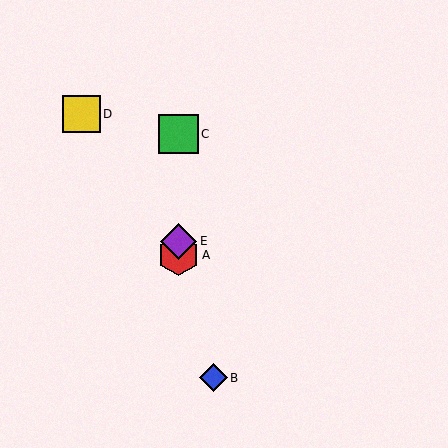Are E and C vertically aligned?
Yes, both are at x≈178.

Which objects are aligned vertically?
Objects A, C, E are aligned vertically.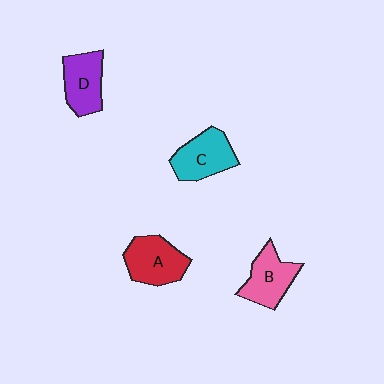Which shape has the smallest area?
Shape D (purple).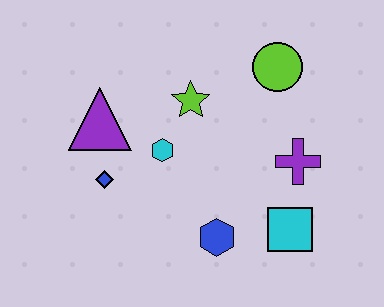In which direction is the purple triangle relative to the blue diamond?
The purple triangle is above the blue diamond.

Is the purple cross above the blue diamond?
Yes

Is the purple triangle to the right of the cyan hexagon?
No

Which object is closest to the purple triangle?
The blue diamond is closest to the purple triangle.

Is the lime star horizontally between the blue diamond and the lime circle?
Yes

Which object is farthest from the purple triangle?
The cyan square is farthest from the purple triangle.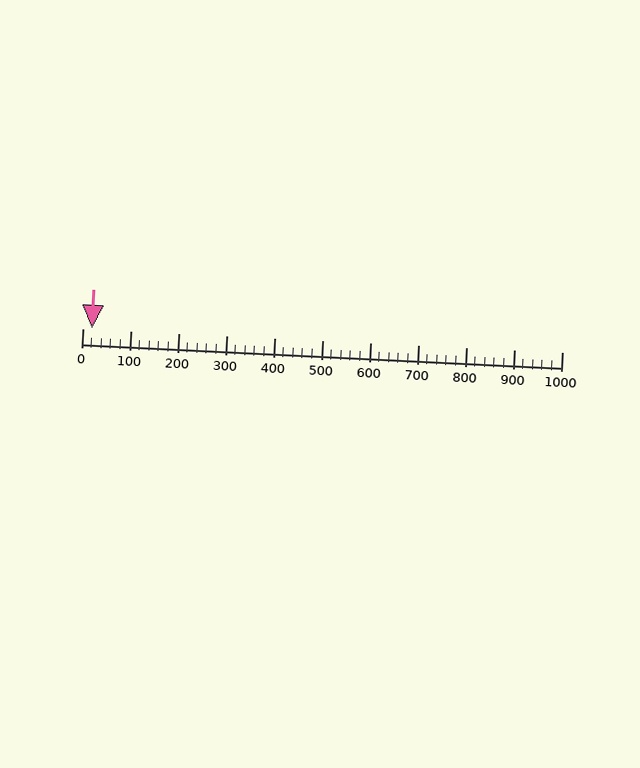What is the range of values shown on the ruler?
The ruler shows values from 0 to 1000.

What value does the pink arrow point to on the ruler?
The pink arrow points to approximately 20.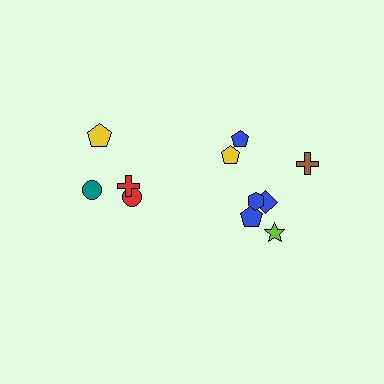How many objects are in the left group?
There are 4 objects.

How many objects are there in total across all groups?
There are 11 objects.